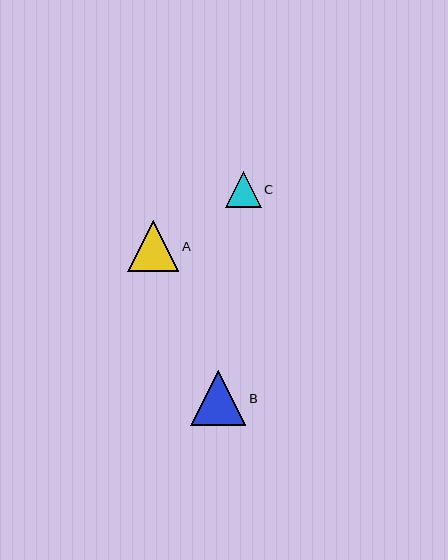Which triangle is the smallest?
Triangle C is the smallest with a size of approximately 36 pixels.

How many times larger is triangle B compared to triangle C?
Triangle B is approximately 1.5 times the size of triangle C.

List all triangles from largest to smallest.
From largest to smallest: B, A, C.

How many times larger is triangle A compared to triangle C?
Triangle A is approximately 1.4 times the size of triangle C.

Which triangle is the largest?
Triangle B is the largest with a size of approximately 55 pixels.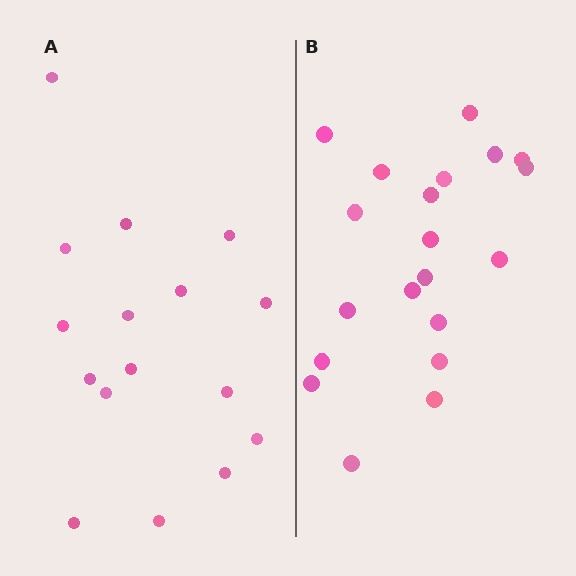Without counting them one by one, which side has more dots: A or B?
Region B (the right region) has more dots.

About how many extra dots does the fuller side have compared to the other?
Region B has about 4 more dots than region A.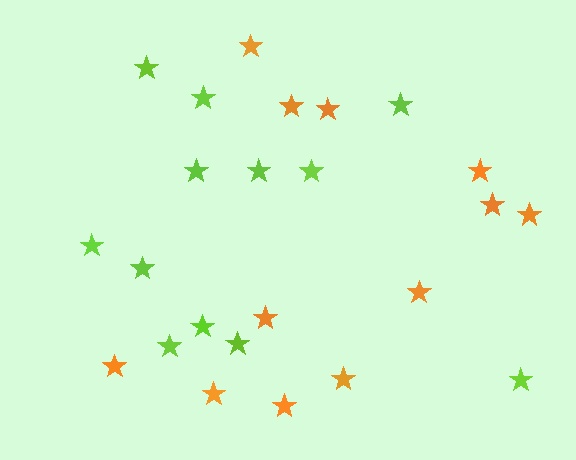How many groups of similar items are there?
There are 2 groups: one group of orange stars (12) and one group of lime stars (12).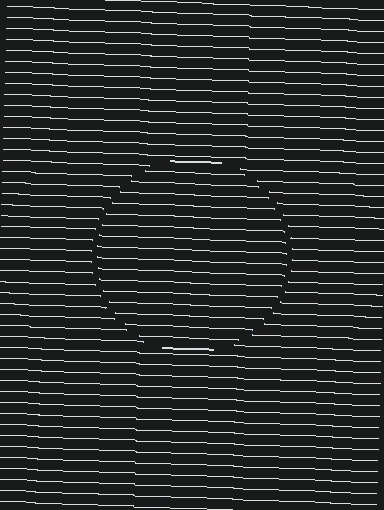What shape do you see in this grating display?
An illusory circle. The interior of the shape contains the same grating, shifted by half a period — the contour is defined by the phase discontinuity where line-ends from the inner and outer gratings abut.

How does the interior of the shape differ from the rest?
The interior of the shape contains the same grating, shifted by half a period — the contour is defined by the phase discontinuity where line-ends from the inner and outer gratings abut.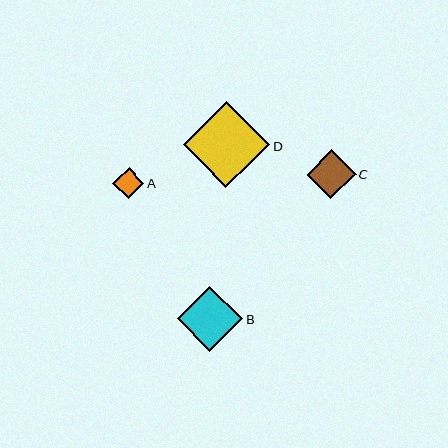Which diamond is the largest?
Diamond D is the largest with a size of approximately 86 pixels.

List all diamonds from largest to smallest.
From largest to smallest: D, B, C, A.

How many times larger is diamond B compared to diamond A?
Diamond B is approximately 2.1 times the size of diamond A.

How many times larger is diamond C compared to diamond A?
Diamond C is approximately 1.6 times the size of diamond A.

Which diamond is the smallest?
Diamond A is the smallest with a size of approximately 31 pixels.